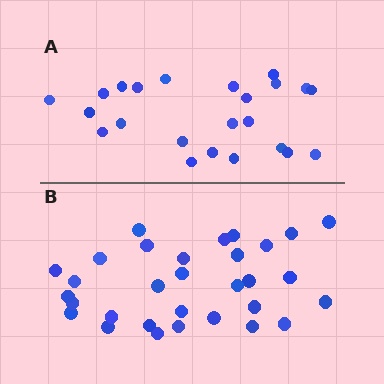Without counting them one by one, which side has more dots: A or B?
Region B (the bottom region) has more dots.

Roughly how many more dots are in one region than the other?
Region B has roughly 8 or so more dots than region A.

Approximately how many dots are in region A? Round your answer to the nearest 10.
About 20 dots. (The exact count is 23, which rounds to 20.)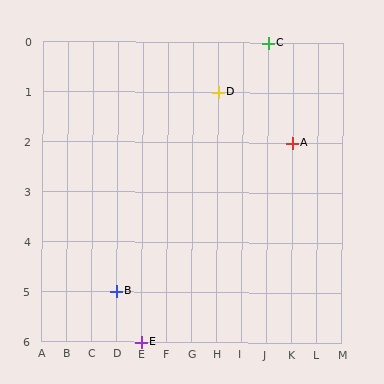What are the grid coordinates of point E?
Point E is at grid coordinates (E, 6).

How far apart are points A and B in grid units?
Points A and B are 7 columns and 3 rows apart (about 7.6 grid units diagonally).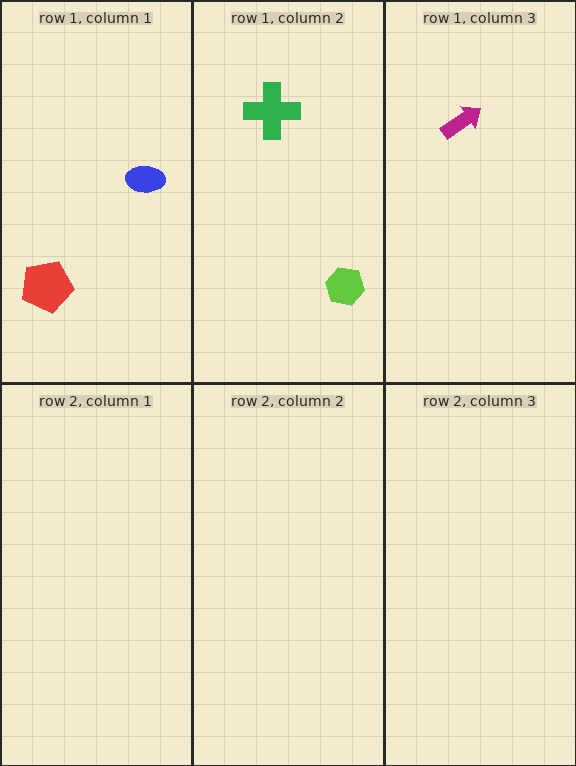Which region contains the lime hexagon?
The row 1, column 2 region.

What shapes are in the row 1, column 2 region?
The green cross, the lime hexagon.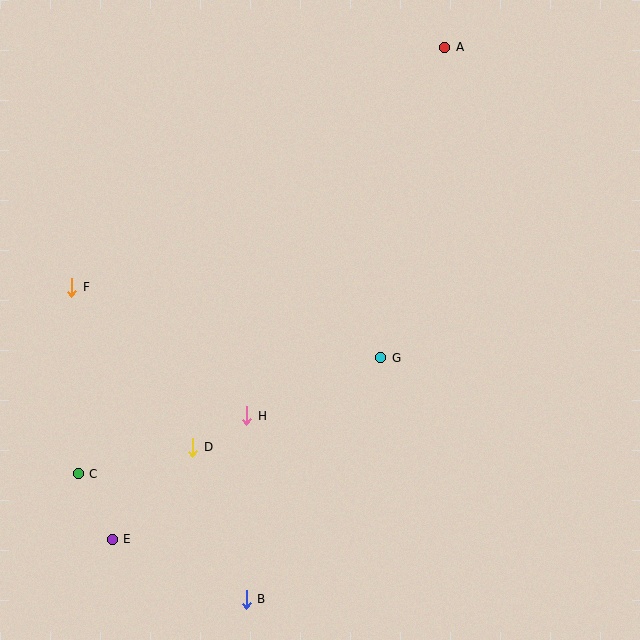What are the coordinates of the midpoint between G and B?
The midpoint between G and B is at (313, 478).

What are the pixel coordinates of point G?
Point G is at (381, 358).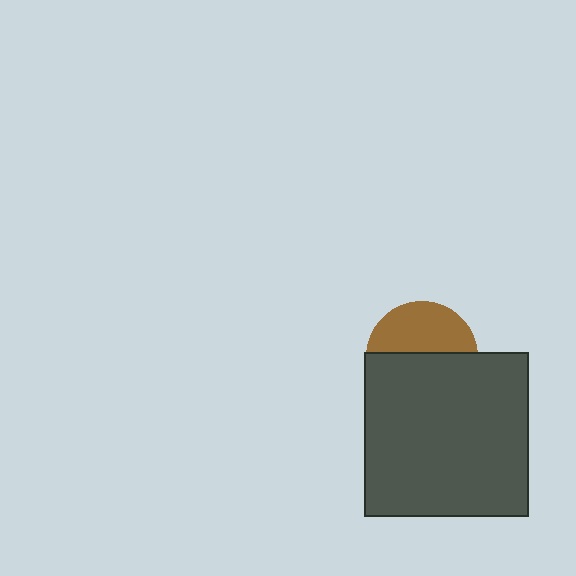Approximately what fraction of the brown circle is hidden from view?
Roughly 56% of the brown circle is hidden behind the dark gray square.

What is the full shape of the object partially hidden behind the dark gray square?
The partially hidden object is a brown circle.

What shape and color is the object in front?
The object in front is a dark gray square.